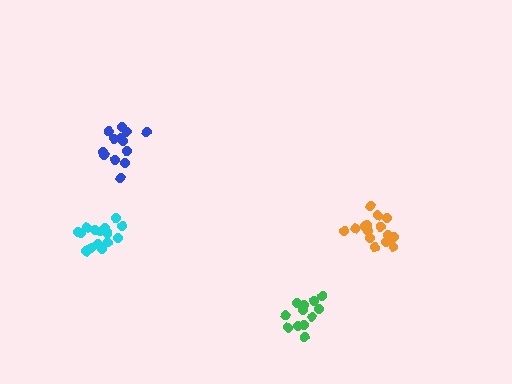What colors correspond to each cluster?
The clusters are colored: orange, green, cyan, blue.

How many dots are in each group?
Group 1: 16 dots, Group 2: 12 dots, Group 3: 16 dots, Group 4: 14 dots (58 total).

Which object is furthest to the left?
The cyan cluster is leftmost.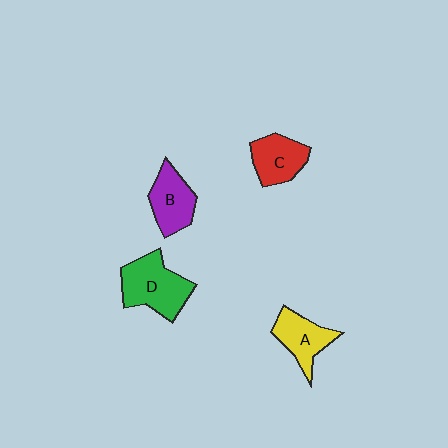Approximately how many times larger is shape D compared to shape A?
Approximately 1.4 times.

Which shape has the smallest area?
Shape A (yellow).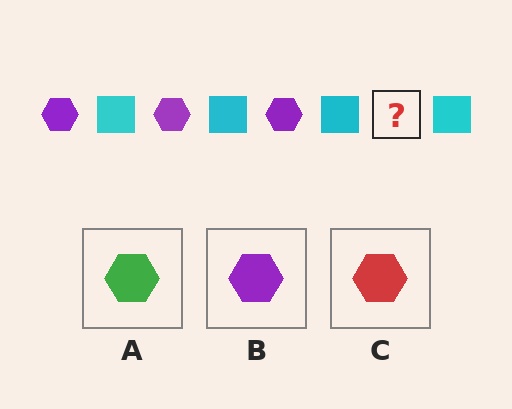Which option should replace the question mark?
Option B.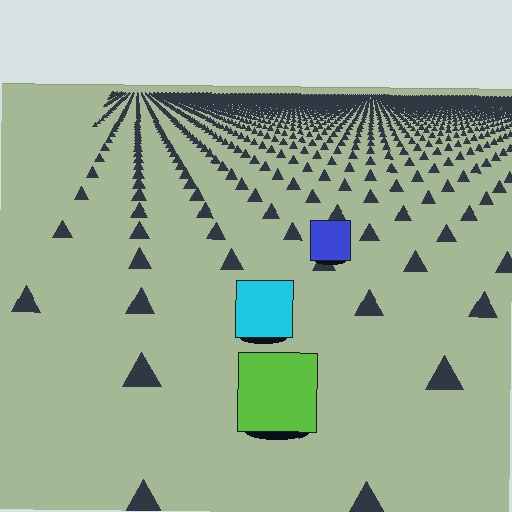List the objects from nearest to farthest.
From nearest to farthest: the lime square, the cyan square, the blue square.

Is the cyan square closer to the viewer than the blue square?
Yes. The cyan square is closer — you can tell from the texture gradient: the ground texture is coarser near it.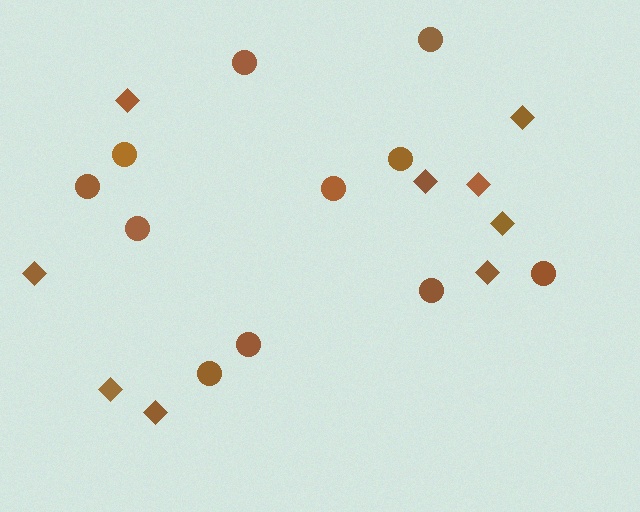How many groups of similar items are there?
There are 2 groups: one group of diamonds (9) and one group of circles (11).